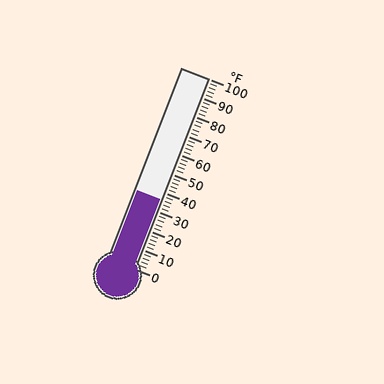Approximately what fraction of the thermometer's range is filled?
The thermometer is filled to approximately 35% of its range.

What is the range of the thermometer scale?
The thermometer scale ranges from 0°F to 100°F.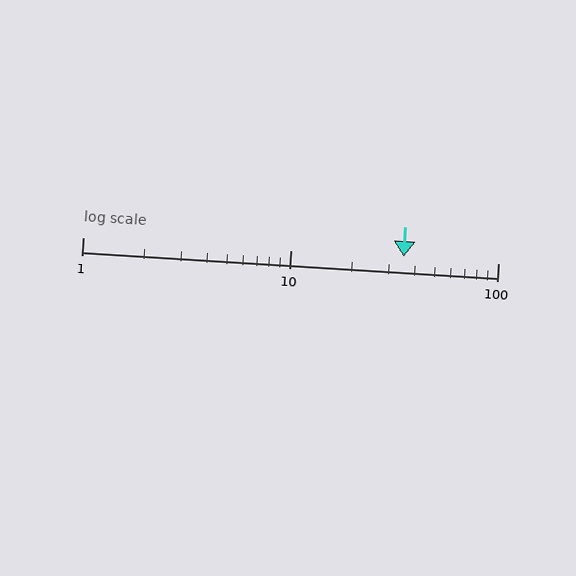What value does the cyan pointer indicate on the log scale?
The pointer indicates approximately 35.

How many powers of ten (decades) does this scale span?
The scale spans 2 decades, from 1 to 100.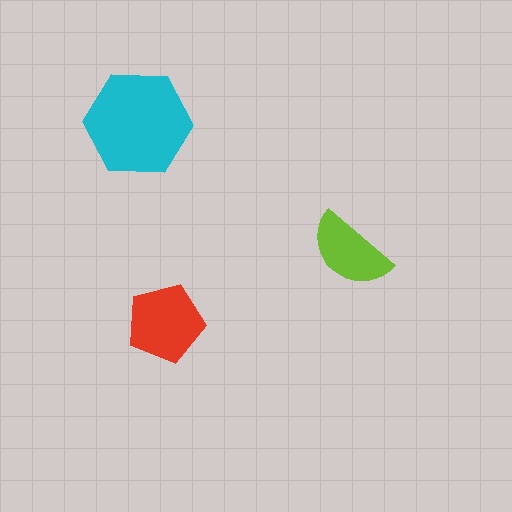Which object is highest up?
The cyan hexagon is topmost.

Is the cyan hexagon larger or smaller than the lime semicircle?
Larger.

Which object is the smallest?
The lime semicircle.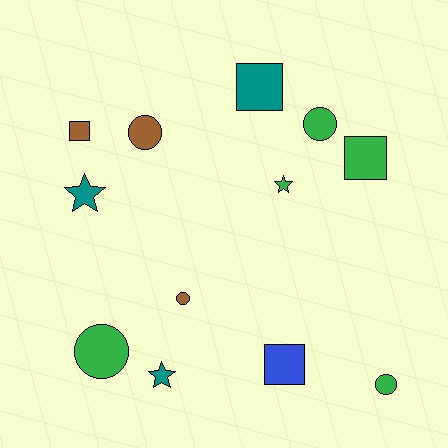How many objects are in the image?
There are 12 objects.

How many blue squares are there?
There is 1 blue square.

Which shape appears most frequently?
Circle, with 5 objects.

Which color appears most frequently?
Green, with 5 objects.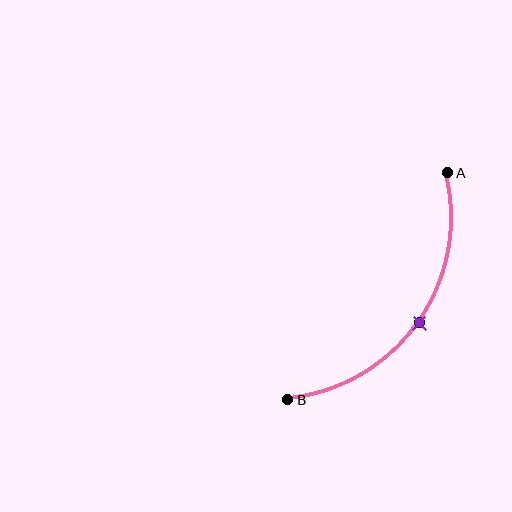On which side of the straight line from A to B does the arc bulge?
The arc bulges below and to the right of the straight line connecting A and B.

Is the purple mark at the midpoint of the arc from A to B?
Yes. The purple mark lies on the arc at equal arc-length from both A and B — it is the arc midpoint.